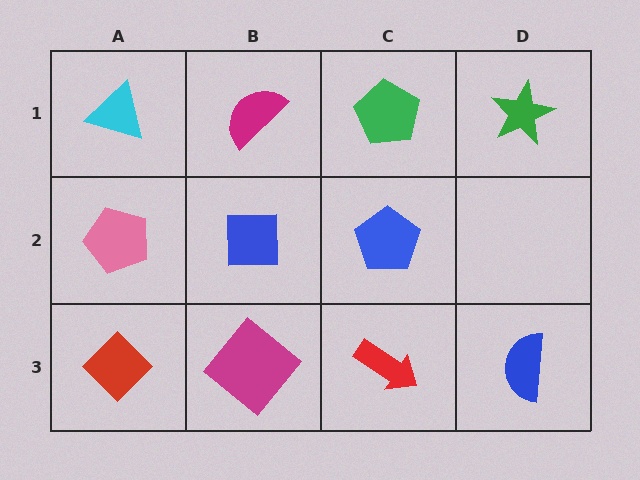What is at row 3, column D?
A blue semicircle.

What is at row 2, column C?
A blue pentagon.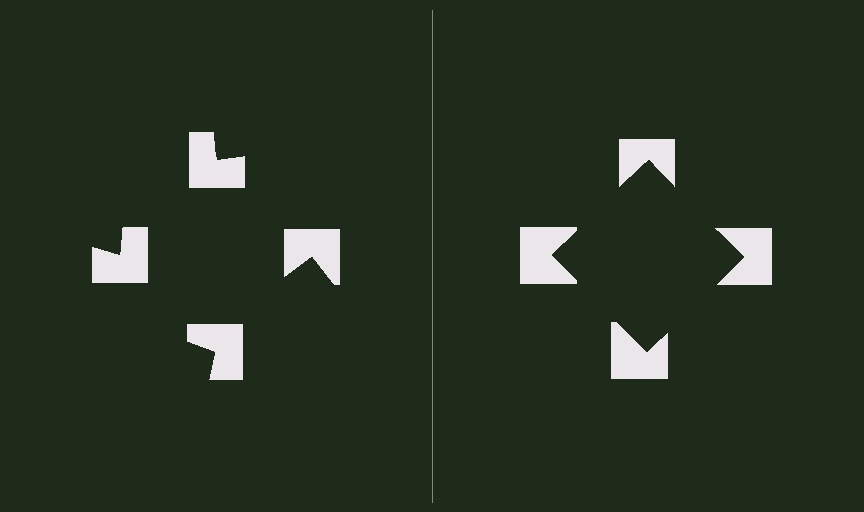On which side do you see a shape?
An illusory square appears on the right side. On the left side the wedge cuts are rotated, so no coherent shape forms.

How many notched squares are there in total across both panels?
8 — 4 on each side.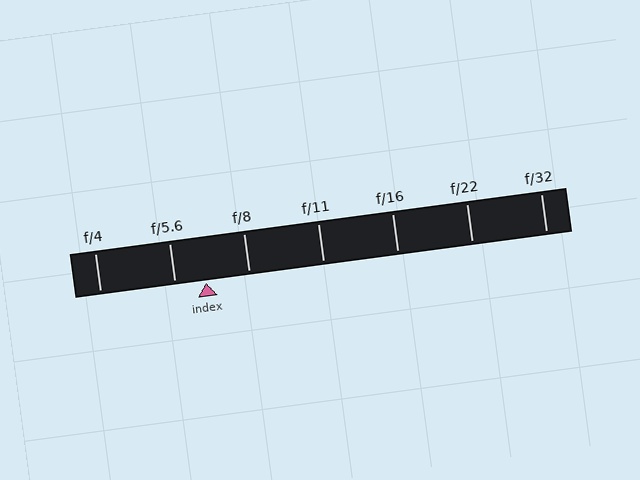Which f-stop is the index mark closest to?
The index mark is closest to f/5.6.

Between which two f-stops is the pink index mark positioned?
The index mark is between f/5.6 and f/8.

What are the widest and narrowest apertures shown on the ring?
The widest aperture shown is f/4 and the narrowest is f/32.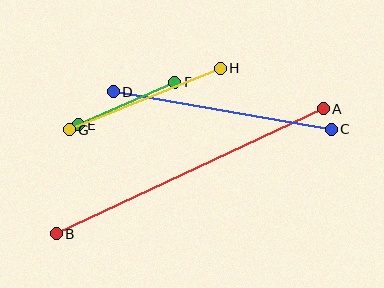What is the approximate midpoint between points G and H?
The midpoint is at approximately (145, 99) pixels.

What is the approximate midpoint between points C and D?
The midpoint is at approximately (222, 111) pixels.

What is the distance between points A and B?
The distance is approximately 295 pixels.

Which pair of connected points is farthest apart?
Points A and B are farthest apart.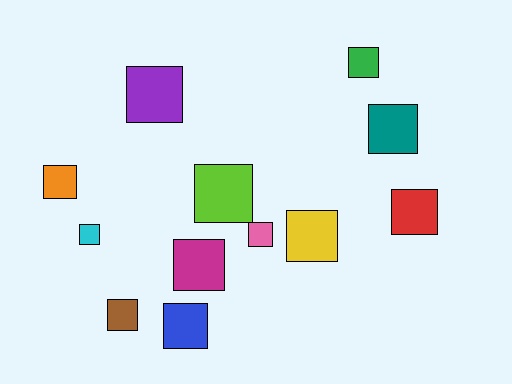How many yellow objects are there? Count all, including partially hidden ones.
There is 1 yellow object.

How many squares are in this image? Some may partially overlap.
There are 12 squares.